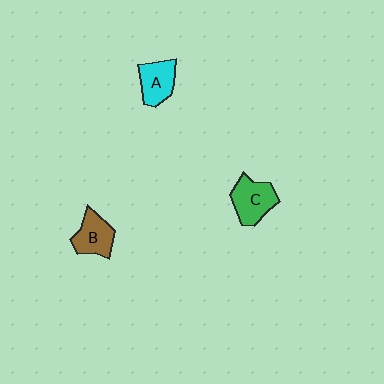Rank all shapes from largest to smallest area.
From largest to smallest: C (green), B (brown), A (cyan).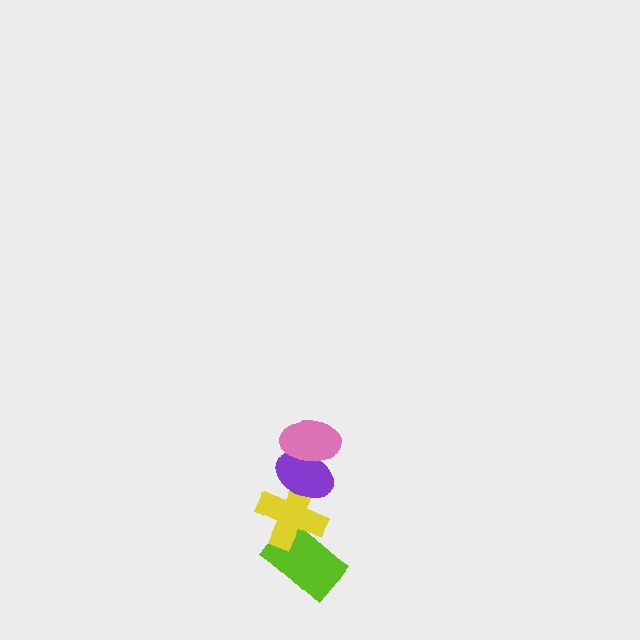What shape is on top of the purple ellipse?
The pink ellipse is on top of the purple ellipse.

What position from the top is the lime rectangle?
The lime rectangle is 4th from the top.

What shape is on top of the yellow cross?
The purple ellipse is on top of the yellow cross.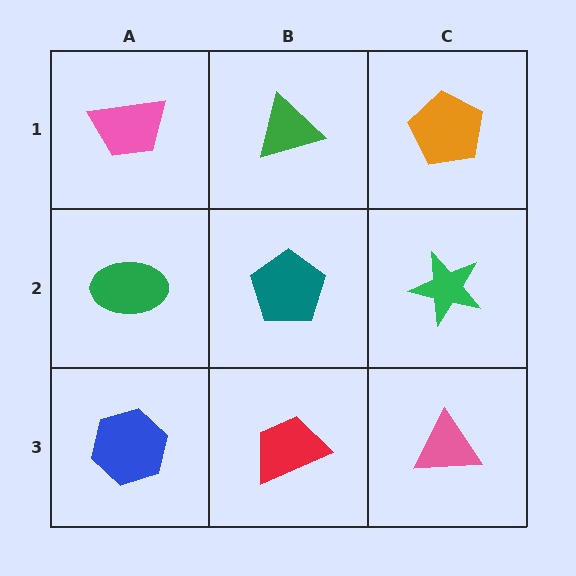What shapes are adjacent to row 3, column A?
A green ellipse (row 2, column A), a red trapezoid (row 3, column B).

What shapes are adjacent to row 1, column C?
A green star (row 2, column C), a green triangle (row 1, column B).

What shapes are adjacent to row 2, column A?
A pink trapezoid (row 1, column A), a blue hexagon (row 3, column A), a teal pentagon (row 2, column B).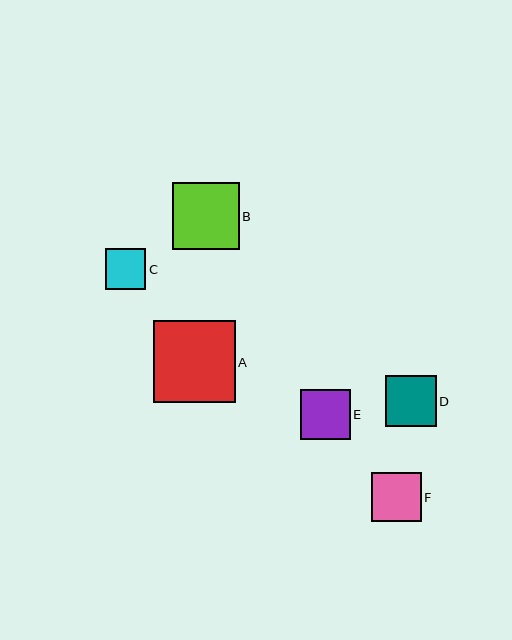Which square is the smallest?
Square C is the smallest with a size of approximately 40 pixels.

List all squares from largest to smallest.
From largest to smallest: A, B, D, E, F, C.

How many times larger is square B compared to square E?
Square B is approximately 1.3 times the size of square E.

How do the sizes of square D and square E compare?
Square D and square E are approximately the same size.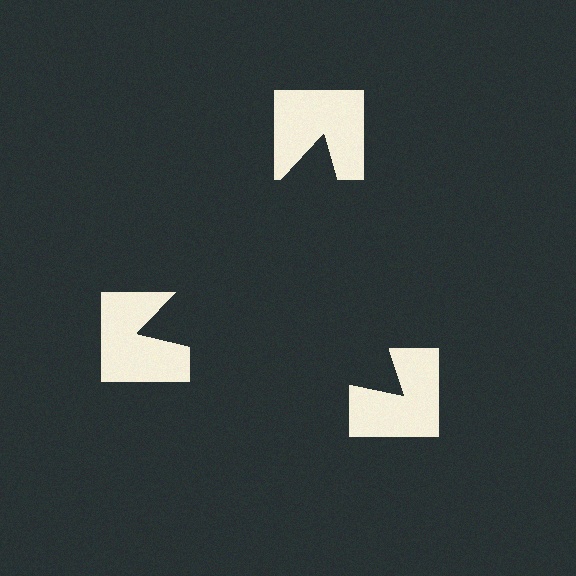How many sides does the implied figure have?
3 sides.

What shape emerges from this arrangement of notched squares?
An illusory triangle — its edges are inferred from the aligned wedge cuts in the notched squares, not physically drawn.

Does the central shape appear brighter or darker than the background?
It typically appears slightly darker than the background, even though no actual brightness change is drawn.